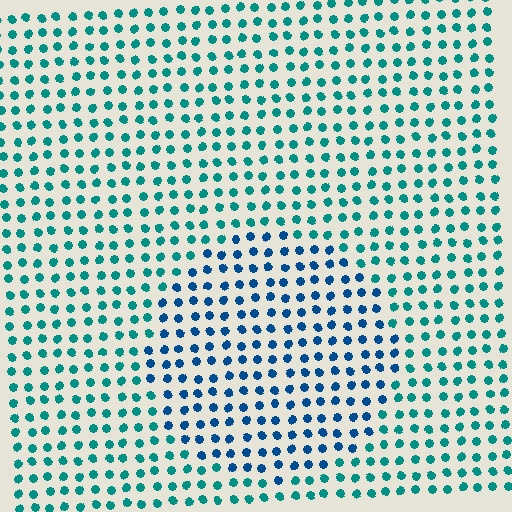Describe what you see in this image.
The image is filled with small teal elements in a uniform arrangement. A circle-shaped region is visible where the elements are tinted to a slightly different hue, forming a subtle color boundary.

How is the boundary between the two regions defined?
The boundary is defined purely by a slight shift in hue (about 34 degrees). Spacing, size, and orientation are identical on both sides.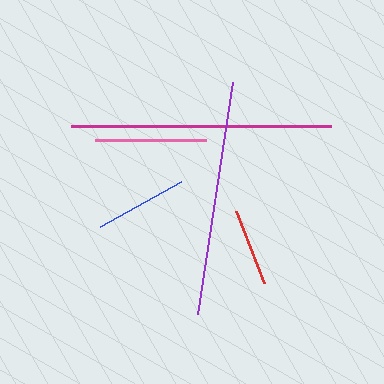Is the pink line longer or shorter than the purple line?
The purple line is longer than the pink line.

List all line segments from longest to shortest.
From longest to shortest: magenta, purple, pink, blue, red.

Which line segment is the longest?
The magenta line is the longest at approximately 260 pixels.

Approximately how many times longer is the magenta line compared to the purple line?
The magenta line is approximately 1.1 times the length of the purple line.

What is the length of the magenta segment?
The magenta segment is approximately 260 pixels long.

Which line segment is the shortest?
The red line is the shortest at approximately 77 pixels.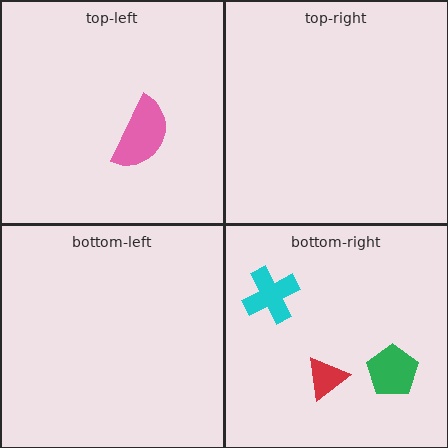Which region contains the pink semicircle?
The top-left region.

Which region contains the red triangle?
The bottom-right region.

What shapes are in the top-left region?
The pink semicircle.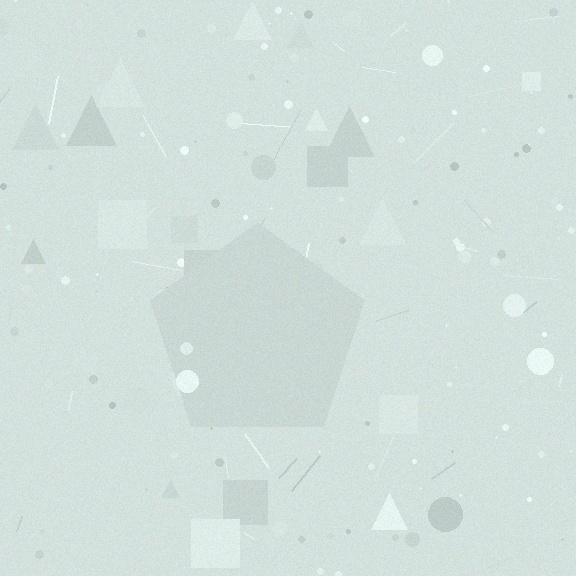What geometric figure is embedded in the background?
A pentagon is embedded in the background.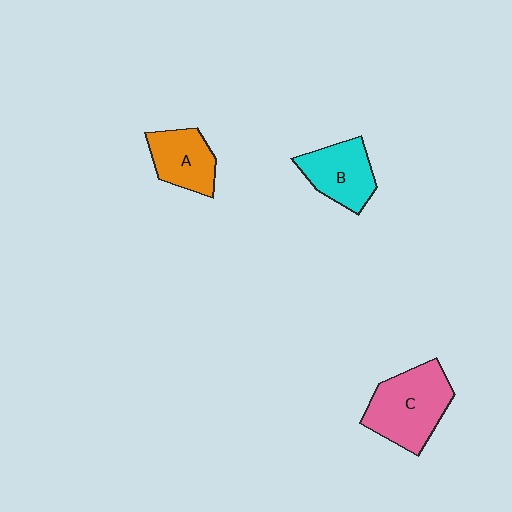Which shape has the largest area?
Shape C (pink).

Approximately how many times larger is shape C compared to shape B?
Approximately 1.4 times.